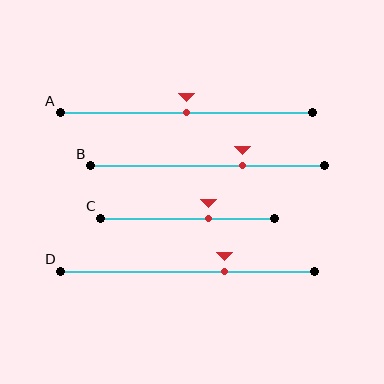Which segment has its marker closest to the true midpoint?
Segment A has its marker closest to the true midpoint.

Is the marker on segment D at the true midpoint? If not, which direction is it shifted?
No, the marker on segment D is shifted to the right by about 15% of the segment length.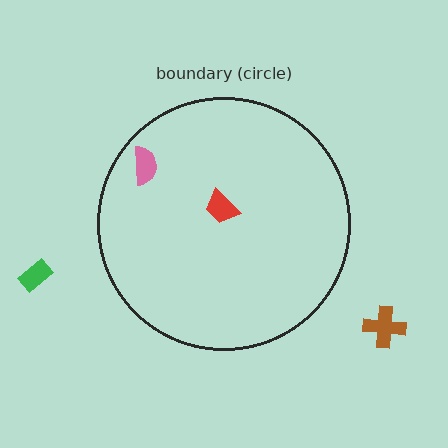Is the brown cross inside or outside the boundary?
Outside.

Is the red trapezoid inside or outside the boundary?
Inside.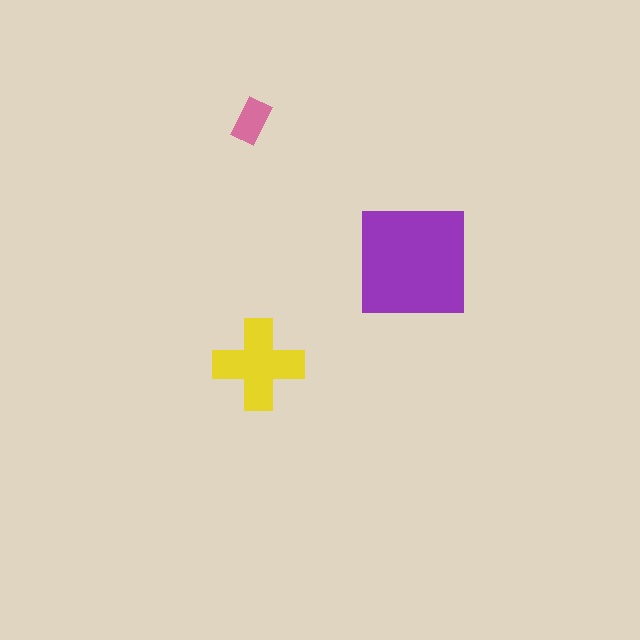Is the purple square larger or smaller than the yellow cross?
Larger.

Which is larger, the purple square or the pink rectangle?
The purple square.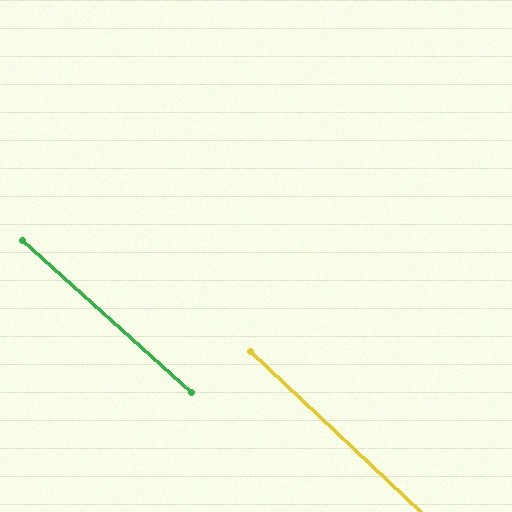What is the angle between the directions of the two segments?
Approximately 1 degree.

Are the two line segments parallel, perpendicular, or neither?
Parallel — their directions differ by only 1.3°.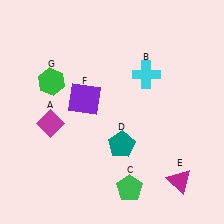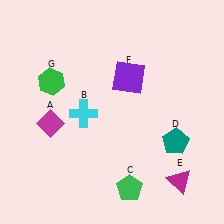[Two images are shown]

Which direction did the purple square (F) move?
The purple square (F) moved right.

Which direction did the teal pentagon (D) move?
The teal pentagon (D) moved right.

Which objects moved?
The objects that moved are: the cyan cross (B), the teal pentagon (D), the purple square (F).